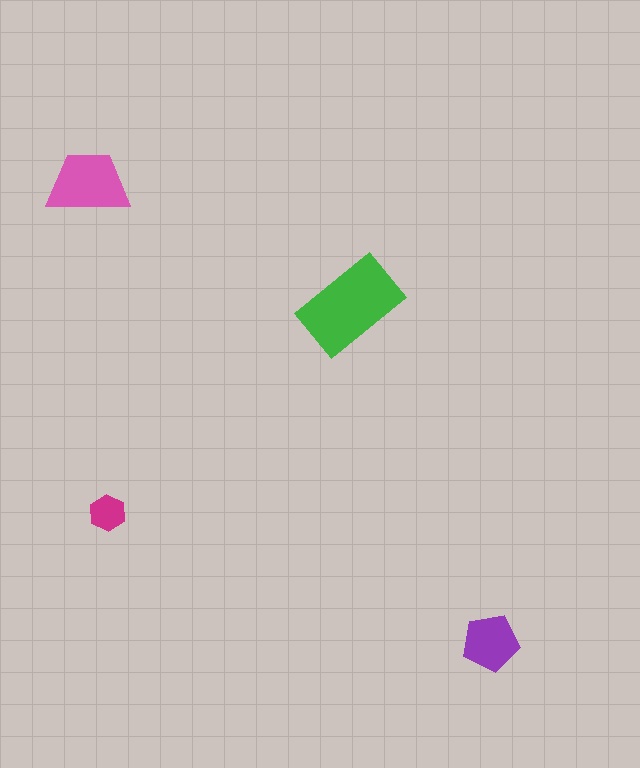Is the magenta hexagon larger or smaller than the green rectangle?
Smaller.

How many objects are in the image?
There are 4 objects in the image.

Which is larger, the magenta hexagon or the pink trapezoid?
The pink trapezoid.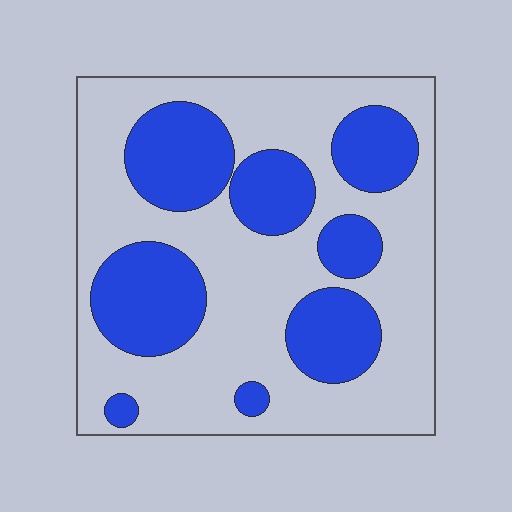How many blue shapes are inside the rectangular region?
8.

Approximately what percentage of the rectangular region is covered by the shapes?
Approximately 35%.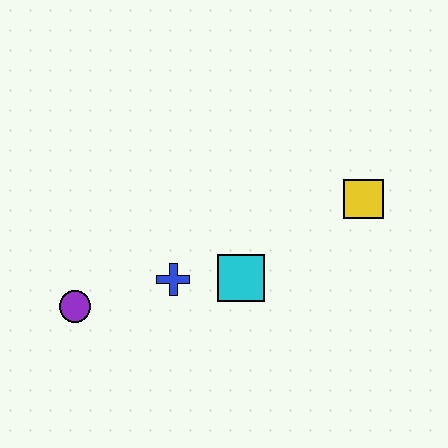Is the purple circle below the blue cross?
Yes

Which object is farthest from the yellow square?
The purple circle is farthest from the yellow square.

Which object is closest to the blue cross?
The cyan square is closest to the blue cross.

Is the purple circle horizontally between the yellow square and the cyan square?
No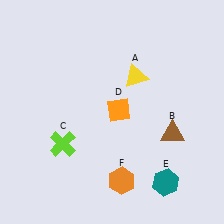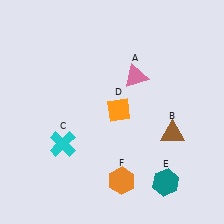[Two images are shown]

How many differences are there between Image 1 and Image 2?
There are 2 differences between the two images.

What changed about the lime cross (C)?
In Image 1, C is lime. In Image 2, it changed to cyan.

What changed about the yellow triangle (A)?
In Image 1, A is yellow. In Image 2, it changed to pink.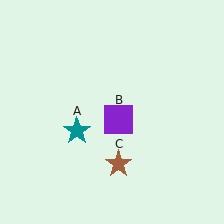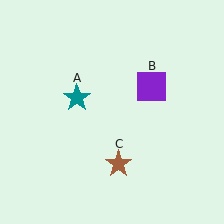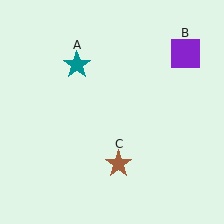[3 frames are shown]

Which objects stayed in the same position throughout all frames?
Brown star (object C) remained stationary.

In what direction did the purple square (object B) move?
The purple square (object B) moved up and to the right.